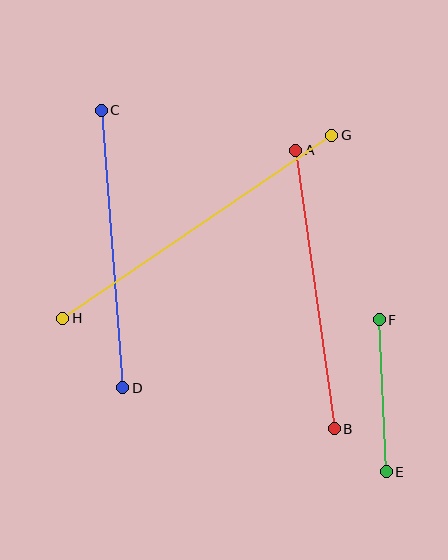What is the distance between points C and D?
The distance is approximately 278 pixels.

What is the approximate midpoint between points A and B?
The midpoint is at approximately (315, 289) pixels.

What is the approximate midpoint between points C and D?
The midpoint is at approximately (112, 249) pixels.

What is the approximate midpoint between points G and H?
The midpoint is at approximately (197, 227) pixels.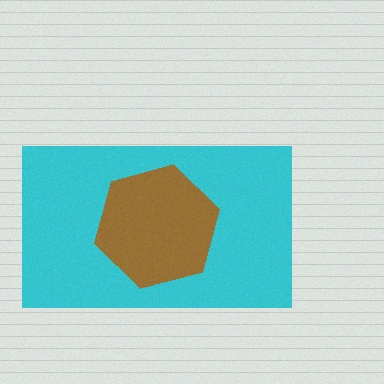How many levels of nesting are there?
2.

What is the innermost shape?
The brown hexagon.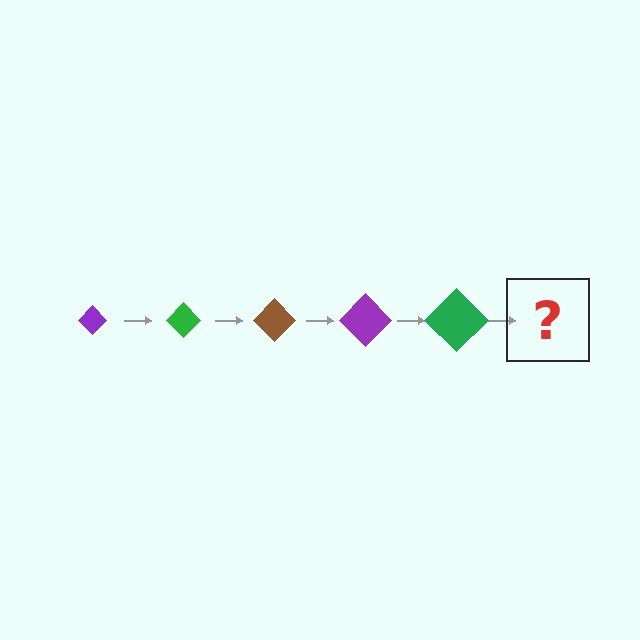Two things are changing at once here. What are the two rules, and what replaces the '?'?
The two rules are that the diamond grows larger each step and the color cycles through purple, green, and brown. The '?' should be a brown diamond, larger than the previous one.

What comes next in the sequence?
The next element should be a brown diamond, larger than the previous one.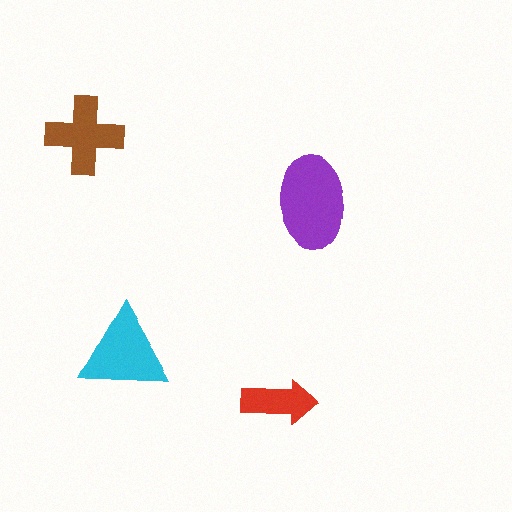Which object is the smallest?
The red arrow.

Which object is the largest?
The purple ellipse.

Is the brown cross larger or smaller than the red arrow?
Larger.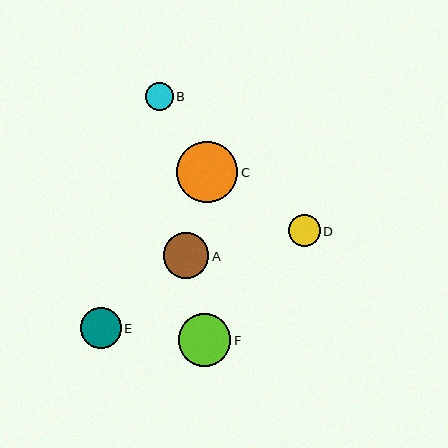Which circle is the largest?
Circle C is the largest with a size of approximately 61 pixels.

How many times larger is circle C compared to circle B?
Circle C is approximately 2.2 times the size of circle B.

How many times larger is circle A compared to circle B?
Circle A is approximately 1.7 times the size of circle B.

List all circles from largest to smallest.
From largest to smallest: C, F, A, E, D, B.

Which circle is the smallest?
Circle B is the smallest with a size of approximately 27 pixels.